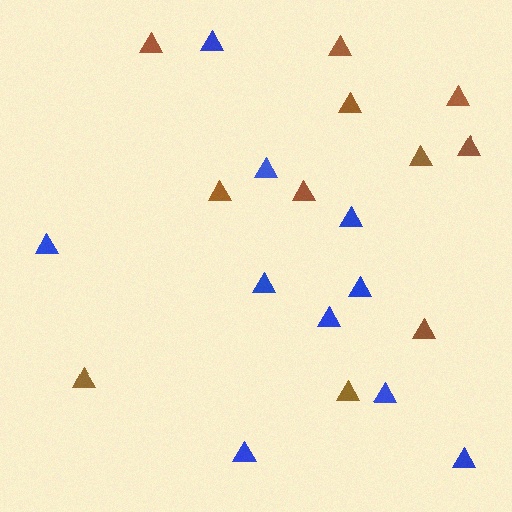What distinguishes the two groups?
There are 2 groups: one group of blue triangles (10) and one group of brown triangles (11).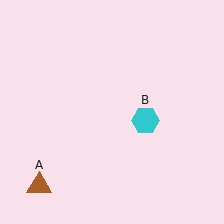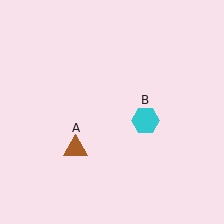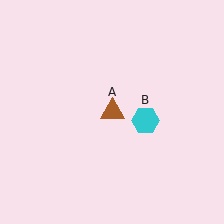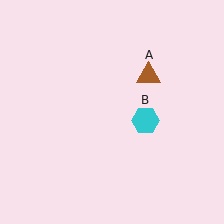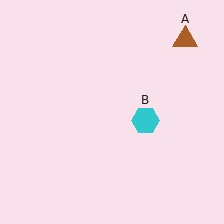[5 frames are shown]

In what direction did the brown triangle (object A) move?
The brown triangle (object A) moved up and to the right.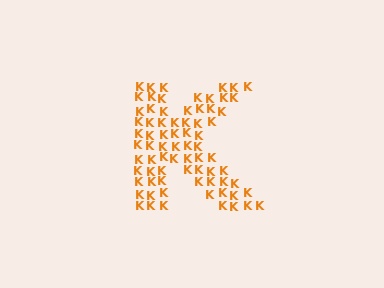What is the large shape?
The large shape is the letter K.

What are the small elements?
The small elements are letter K's.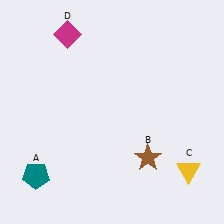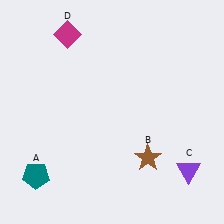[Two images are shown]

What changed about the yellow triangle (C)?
In Image 1, C is yellow. In Image 2, it changed to purple.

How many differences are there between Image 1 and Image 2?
There is 1 difference between the two images.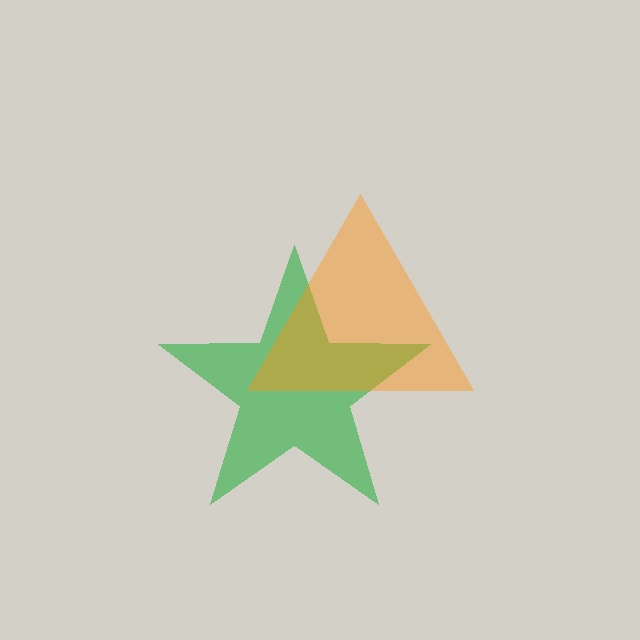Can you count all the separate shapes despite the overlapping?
Yes, there are 2 separate shapes.